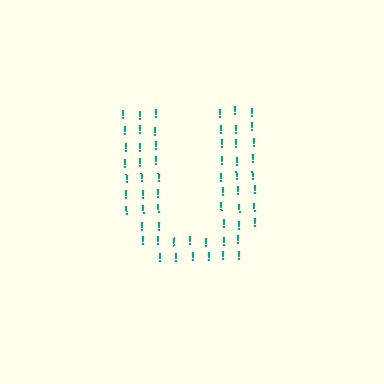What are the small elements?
The small elements are exclamation marks.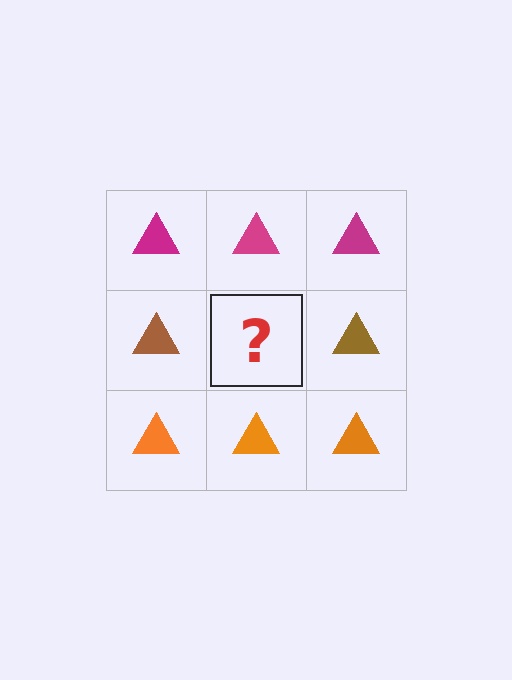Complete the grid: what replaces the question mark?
The question mark should be replaced with a brown triangle.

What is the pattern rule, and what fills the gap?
The rule is that each row has a consistent color. The gap should be filled with a brown triangle.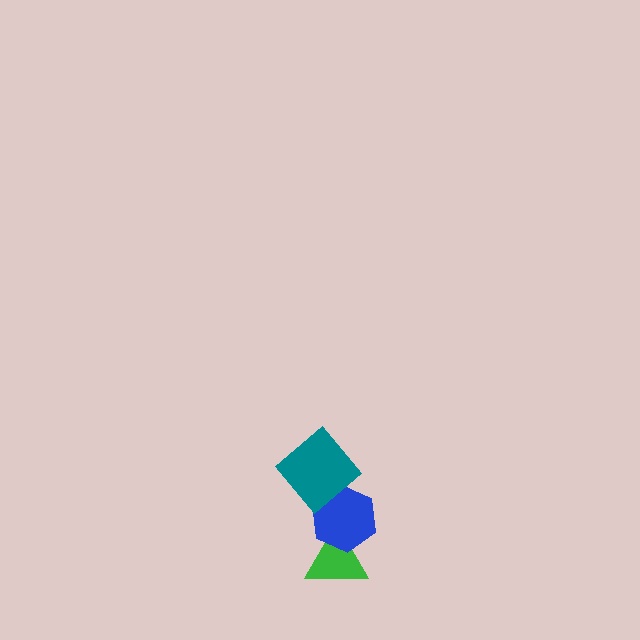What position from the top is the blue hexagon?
The blue hexagon is 2nd from the top.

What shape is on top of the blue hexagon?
The teal diamond is on top of the blue hexagon.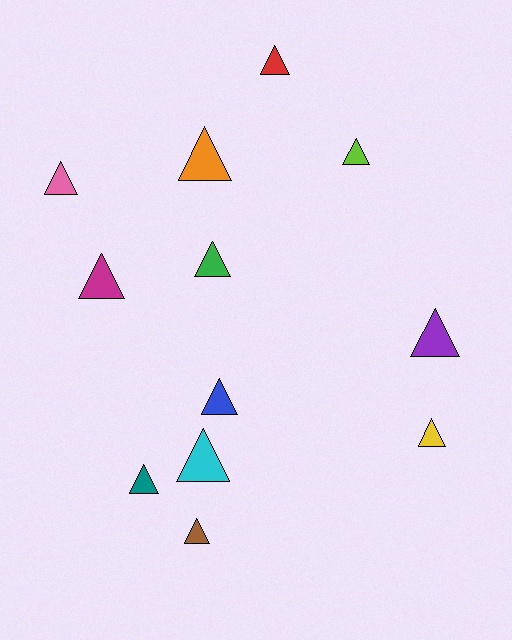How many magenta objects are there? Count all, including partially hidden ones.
There is 1 magenta object.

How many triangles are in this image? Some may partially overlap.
There are 12 triangles.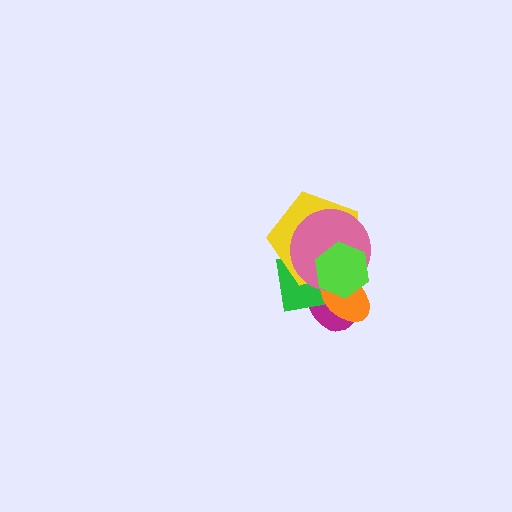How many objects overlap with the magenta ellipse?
5 objects overlap with the magenta ellipse.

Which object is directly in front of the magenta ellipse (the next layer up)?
The green square is directly in front of the magenta ellipse.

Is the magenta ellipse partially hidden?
Yes, it is partially covered by another shape.